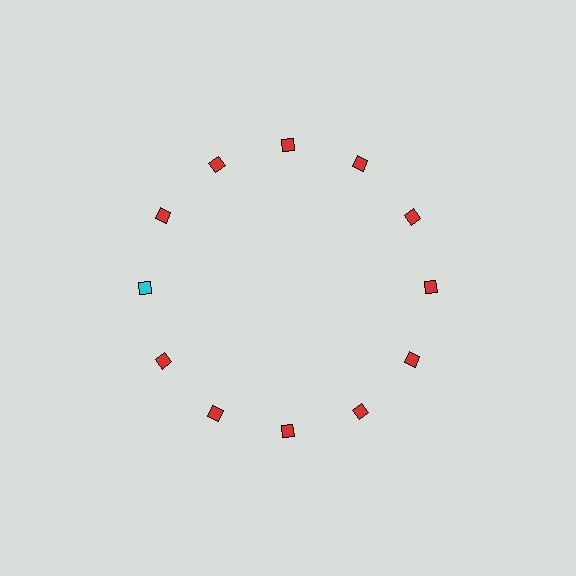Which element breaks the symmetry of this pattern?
The cyan diamond at roughly the 9 o'clock position breaks the symmetry. All other shapes are red diamonds.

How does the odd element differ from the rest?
It has a different color: cyan instead of red.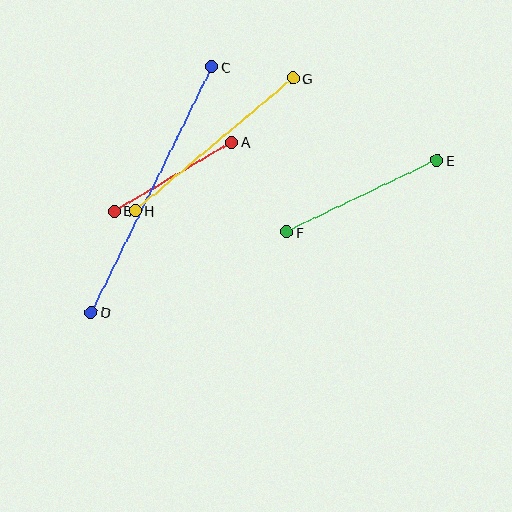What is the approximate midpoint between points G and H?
The midpoint is at approximately (214, 144) pixels.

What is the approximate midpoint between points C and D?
The midpoint is at approximately (152, 190) pixels.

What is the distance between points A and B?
The distance is approximately 136 pixels.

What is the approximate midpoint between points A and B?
The midpoint is at approximately (173, 177) pixels.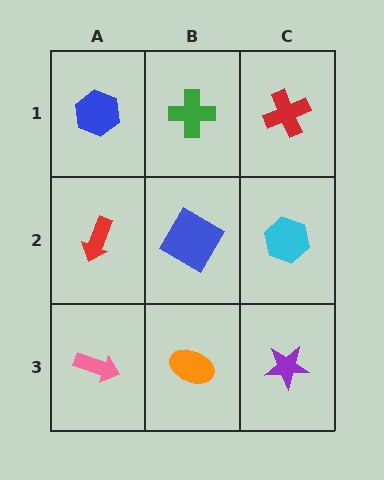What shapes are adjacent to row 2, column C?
A red cross (row 1, column C), a purple star (row 3, column C), a blue diamond (row 2, column B).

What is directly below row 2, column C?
A purple star.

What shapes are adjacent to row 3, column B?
A blue diamond (row 2, column B), a pink arrow (row 3, column A), a purple star (row 3, column C).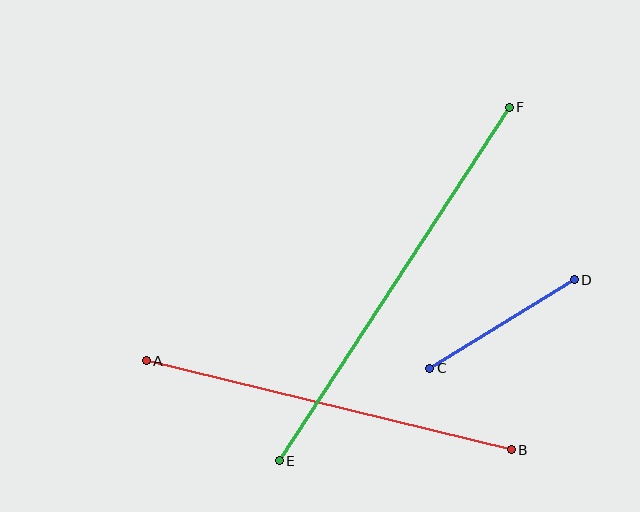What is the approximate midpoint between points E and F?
The midpoint is at approximately (394, 284) pixels.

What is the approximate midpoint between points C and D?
The midpoint is at approximately (502, 324) pixels.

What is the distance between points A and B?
The distance is approximately 376 pixels.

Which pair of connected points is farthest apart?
Points E and F are farthest apart.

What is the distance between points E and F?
The distance is approximately 422 pixels.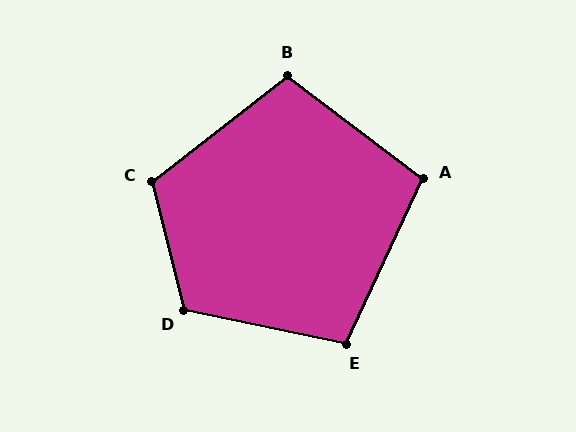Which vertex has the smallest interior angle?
A, at approximately 102 degrees.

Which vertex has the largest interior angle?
D, at approximately 116 degrees.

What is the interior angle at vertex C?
Approximately 114 degrees (obtuse).